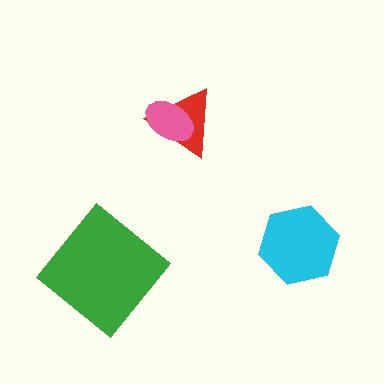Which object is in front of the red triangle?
The pink ellipse is in front of the red triangle.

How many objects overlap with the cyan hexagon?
0 objects overlap with the cyan hexagon.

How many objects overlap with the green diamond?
0 objects overlap with the green diamond.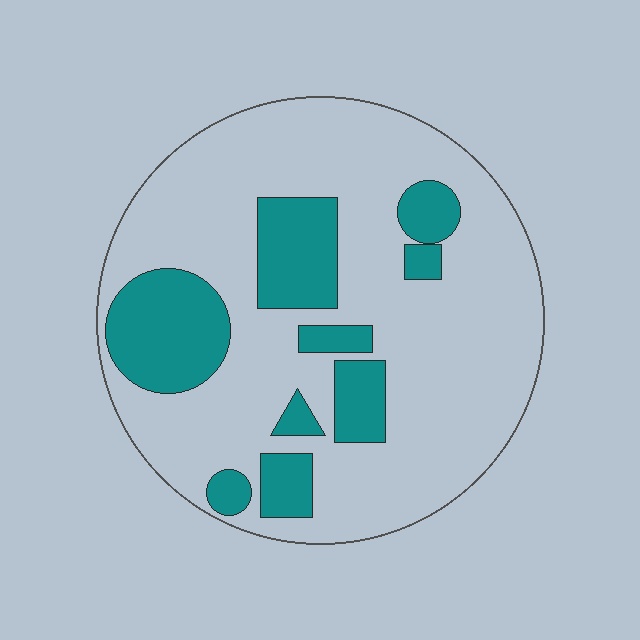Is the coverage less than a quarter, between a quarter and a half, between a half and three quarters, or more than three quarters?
Less than a quarter.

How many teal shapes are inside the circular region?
9.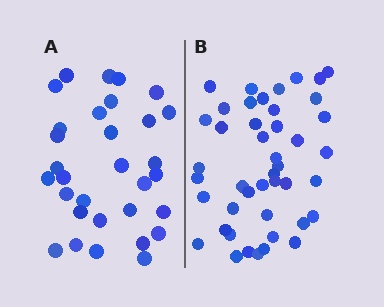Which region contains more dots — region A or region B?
Region B (the right region) has more dots.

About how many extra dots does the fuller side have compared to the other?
Region B has approximately 15 more dots than region A.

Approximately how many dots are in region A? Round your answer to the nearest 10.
About 30 dots. (The exact count is 31, which rounds to 30.)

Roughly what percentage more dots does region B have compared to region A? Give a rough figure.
About 40% more.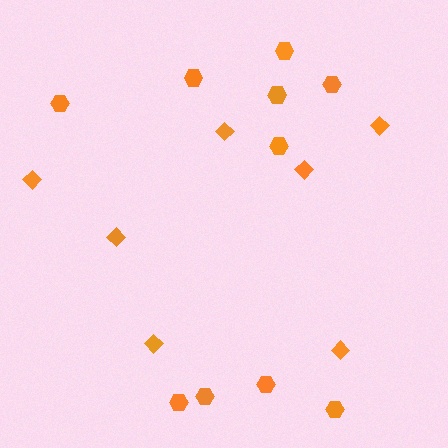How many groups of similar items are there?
There are 2 groups: one group of diamonds (7) and one group of hexagons (10).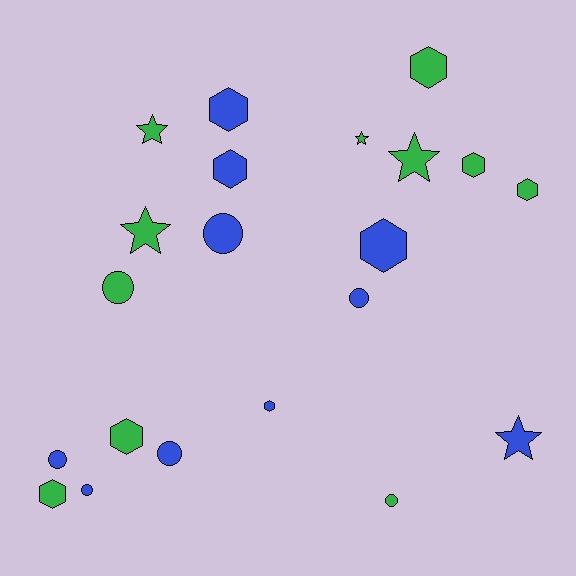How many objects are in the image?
There are 21 objects.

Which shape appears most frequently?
Hexagon, with 9 objects.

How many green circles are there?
There are 2 green circles.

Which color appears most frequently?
Green, with 11 objects.